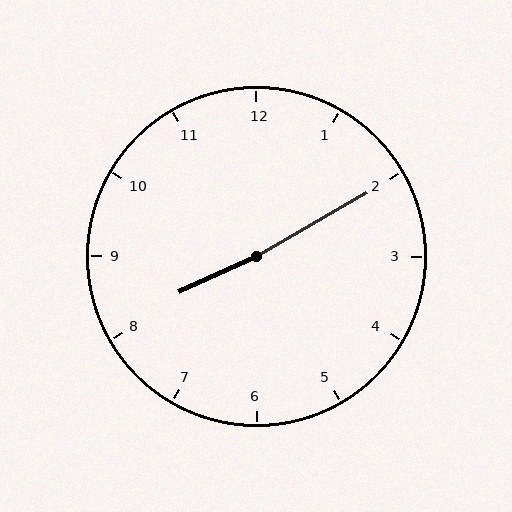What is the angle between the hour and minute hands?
Approximately 175 degrees.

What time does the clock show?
8:10.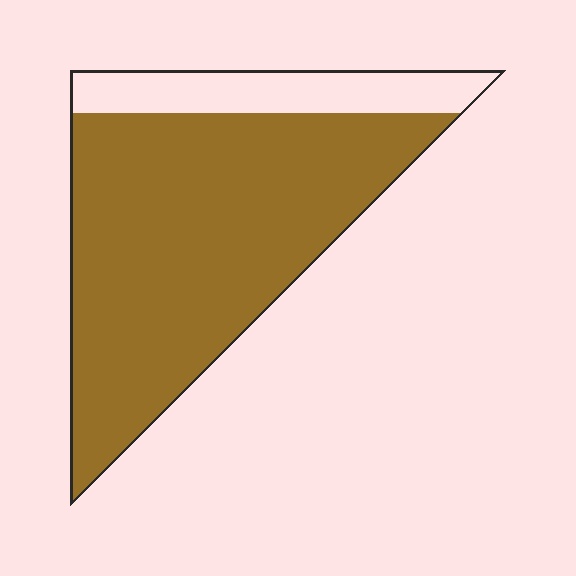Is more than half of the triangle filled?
Yes.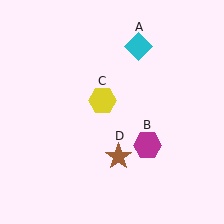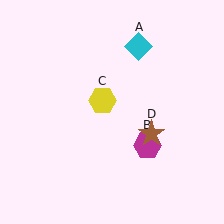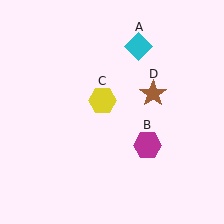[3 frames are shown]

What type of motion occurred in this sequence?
The brown star (object D) rotated counterclockwise around the center of the scene.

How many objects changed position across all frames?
1 object changed position: brown star (object D).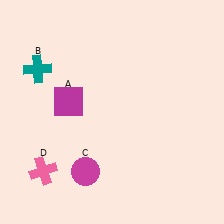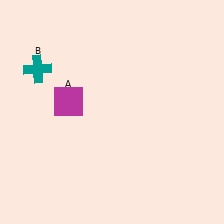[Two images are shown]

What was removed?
The magenta circle (C), the pink cross (D) were removed in Image 2.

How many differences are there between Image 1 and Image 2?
There are 2 differences between the two images.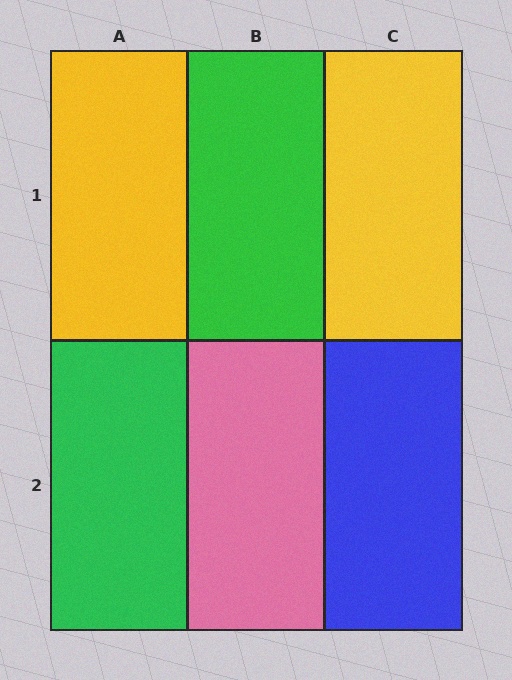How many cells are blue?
1 cell is blue.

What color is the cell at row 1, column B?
Green.